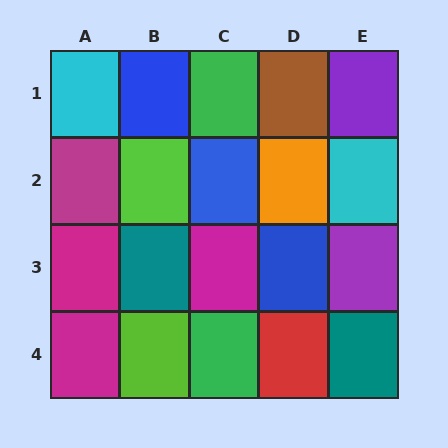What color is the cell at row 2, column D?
Orange.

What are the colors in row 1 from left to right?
Cyan, blue, green, brown, purple.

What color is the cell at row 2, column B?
Lime.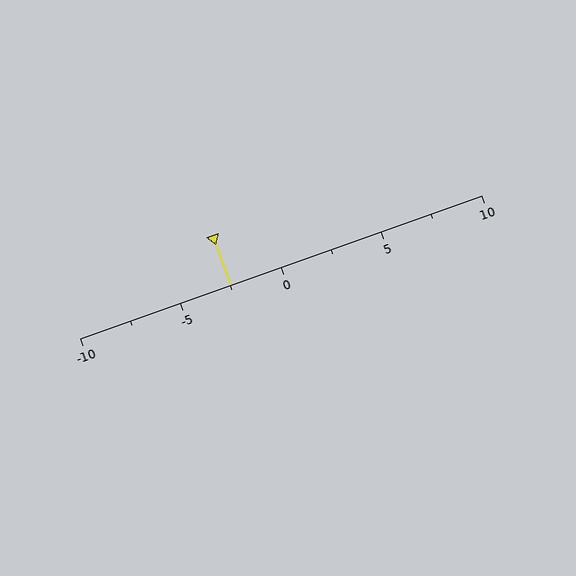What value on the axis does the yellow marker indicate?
The marker indicates approximately -2.5.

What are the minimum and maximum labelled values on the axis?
The axis runs from -10 to 10.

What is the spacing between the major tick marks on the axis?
The major ticks are spaced 5 apart.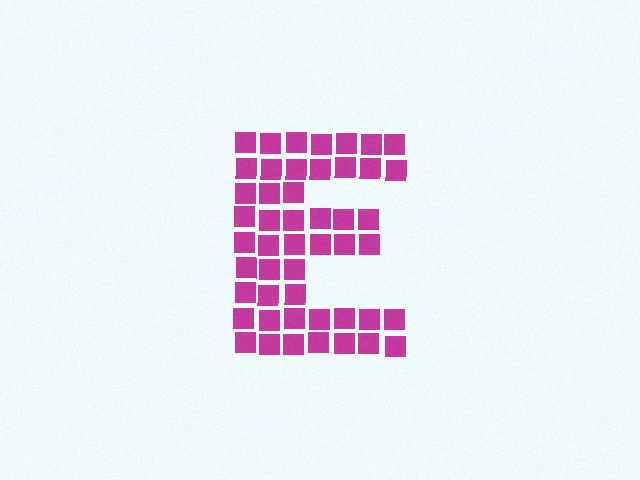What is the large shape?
The large shape is the letter E.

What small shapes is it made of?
It is made of small squares.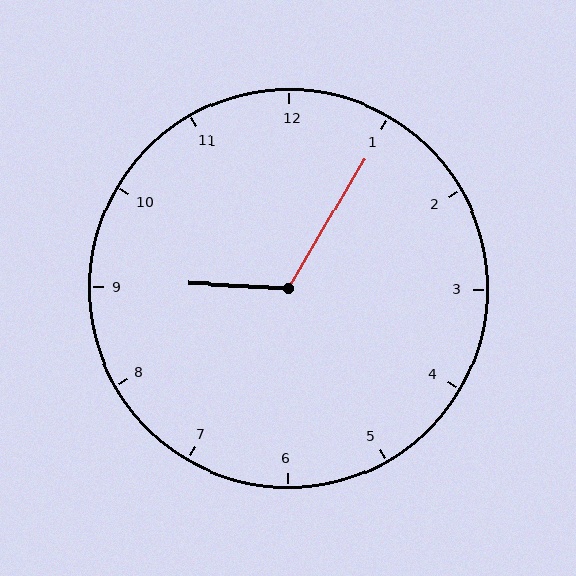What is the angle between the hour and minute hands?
Approximately 118 degrees.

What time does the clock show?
9:05.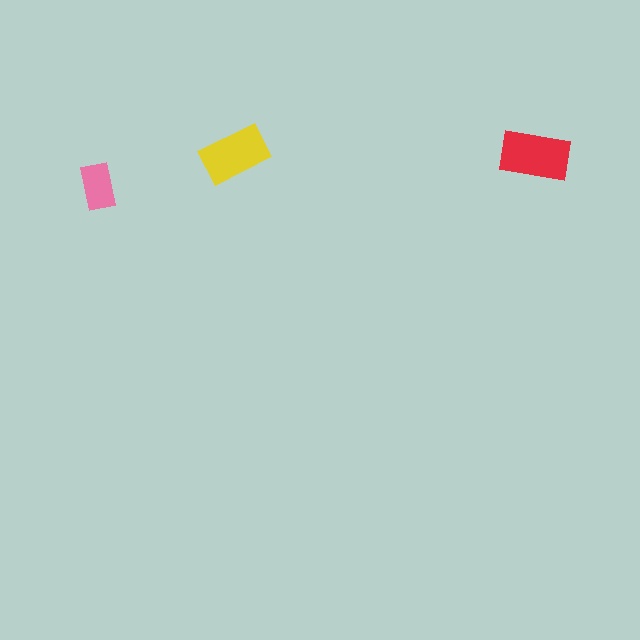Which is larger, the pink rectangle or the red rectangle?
The red one.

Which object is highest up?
The yellow rectangle is topmost.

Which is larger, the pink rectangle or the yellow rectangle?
The yellow one.